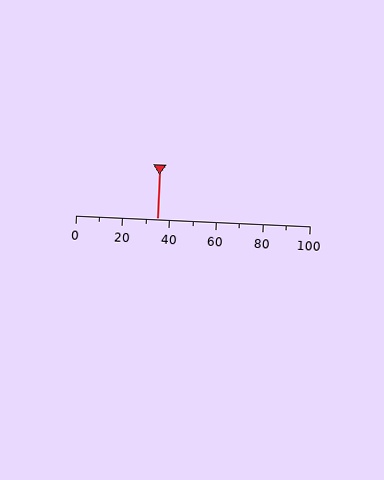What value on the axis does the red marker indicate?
The marker indicates approximately 35.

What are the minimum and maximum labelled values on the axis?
The axis runs from 0 to 100.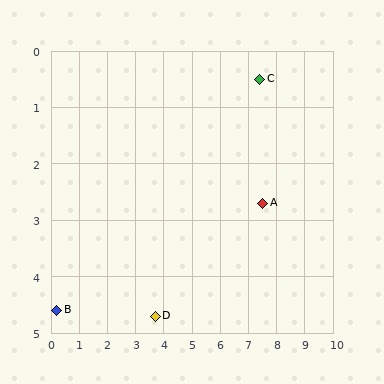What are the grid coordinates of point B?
Point B is at approximately (0.2, 4.6).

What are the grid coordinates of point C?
Point C is at approximately (7.4, 0.5).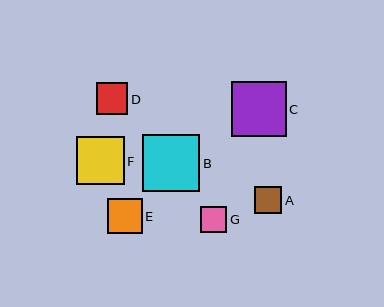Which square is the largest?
Square B is the largest with a size of approximately 58 pixels.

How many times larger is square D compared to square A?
Square D is approximately 1.2 times the size of square A.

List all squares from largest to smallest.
From largest to smallest: B, C, F, E, D, A, G.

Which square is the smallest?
Square G is the smallest with a size of approximately 26 pixels.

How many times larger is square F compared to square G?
Square F is approximately 1.8 times the size of square G.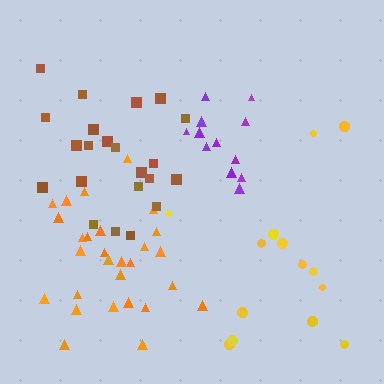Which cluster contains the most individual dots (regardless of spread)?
Orange (28).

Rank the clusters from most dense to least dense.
orange, purple, brown, yellow.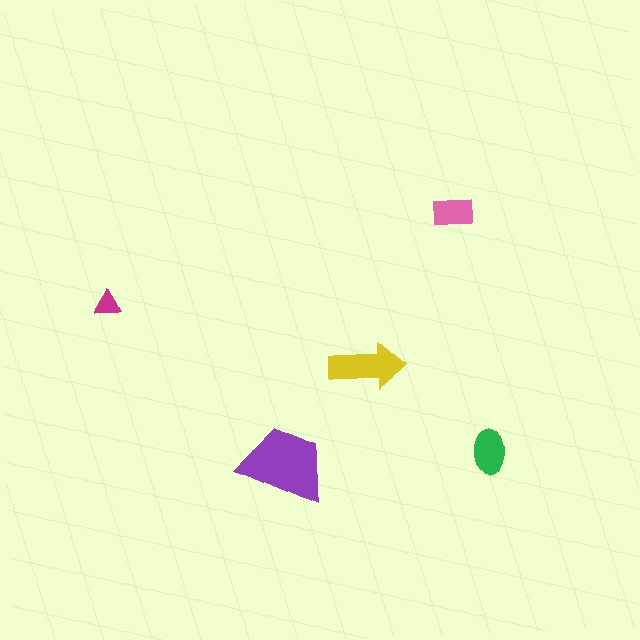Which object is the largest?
The purple trapezoid.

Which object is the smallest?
The magenta triangle.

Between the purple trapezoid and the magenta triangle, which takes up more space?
The purple trapezoid.